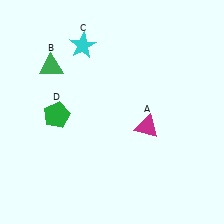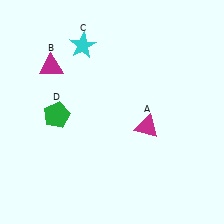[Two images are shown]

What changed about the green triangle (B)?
In Image 1, B is green. In Image 2, it changed to magenta.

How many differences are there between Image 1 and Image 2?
There is 1 difference between the two images.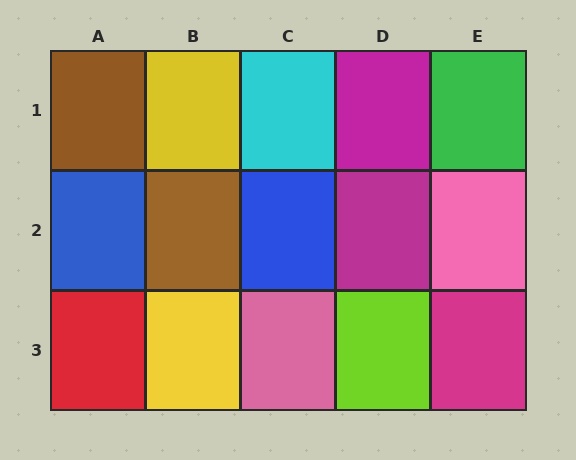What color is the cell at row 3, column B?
Yellow.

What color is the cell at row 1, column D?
Magenta.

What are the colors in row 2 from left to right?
Blue, brown, blue, magenta, pink.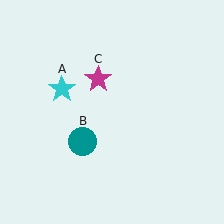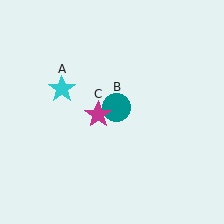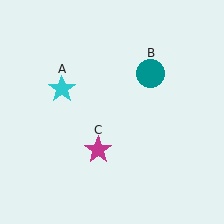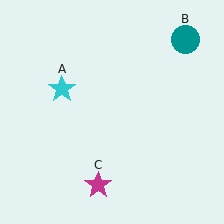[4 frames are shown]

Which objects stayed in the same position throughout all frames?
Cyan star (object A) remained stationary.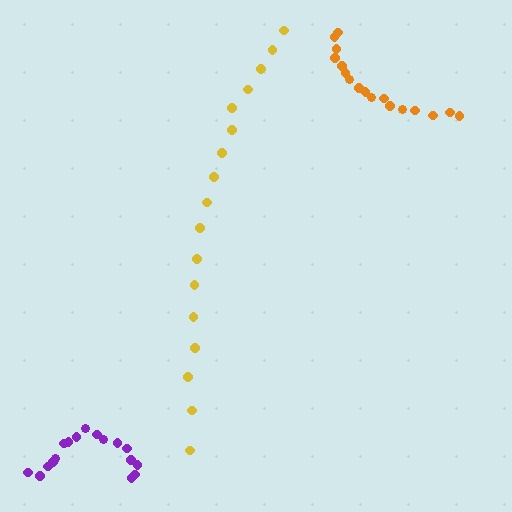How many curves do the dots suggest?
There are 3 distinct paths.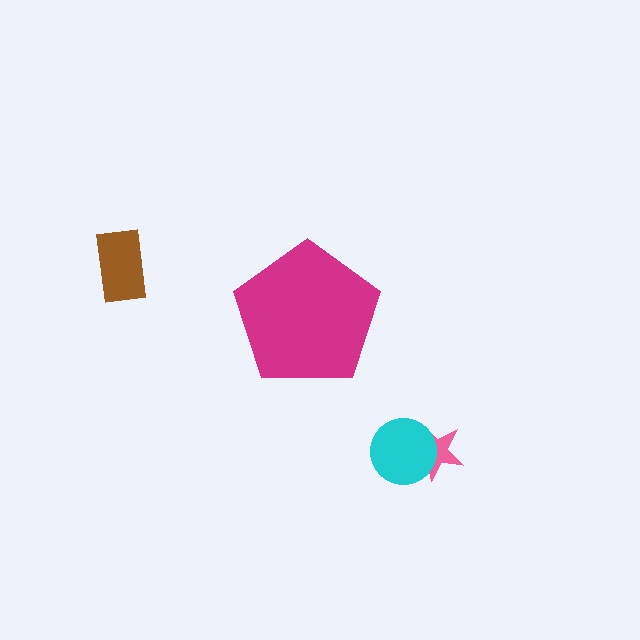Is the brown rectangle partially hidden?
No, the brown rectangle is fully visible.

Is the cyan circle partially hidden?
No, the cyan circle is fully visible.